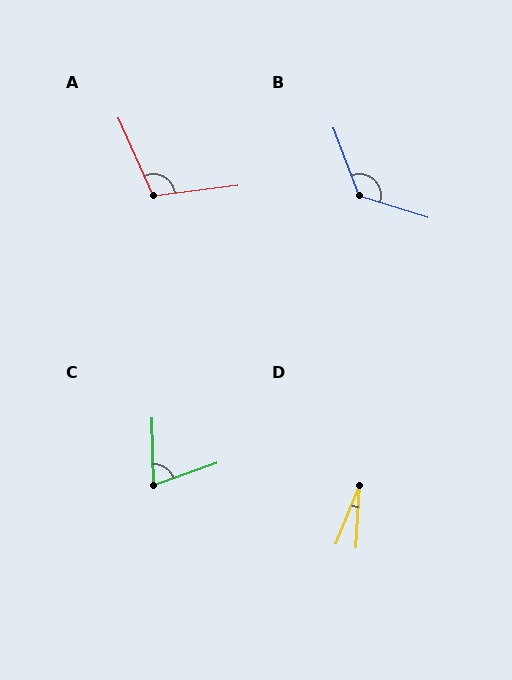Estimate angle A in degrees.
Approximately 107 degrees.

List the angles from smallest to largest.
D (19°), C (72°), A (107°), B (128°).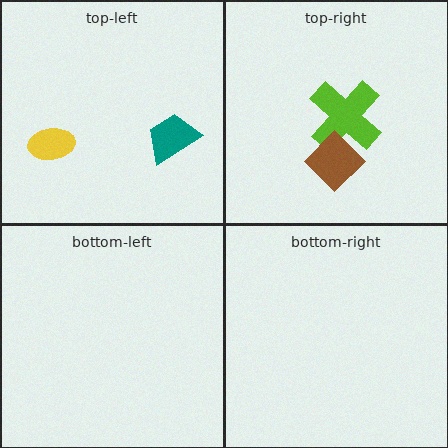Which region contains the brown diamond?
The top-right region.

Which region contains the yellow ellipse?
The top-left region.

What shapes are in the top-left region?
The yellow ellipse, the teal trapezoid.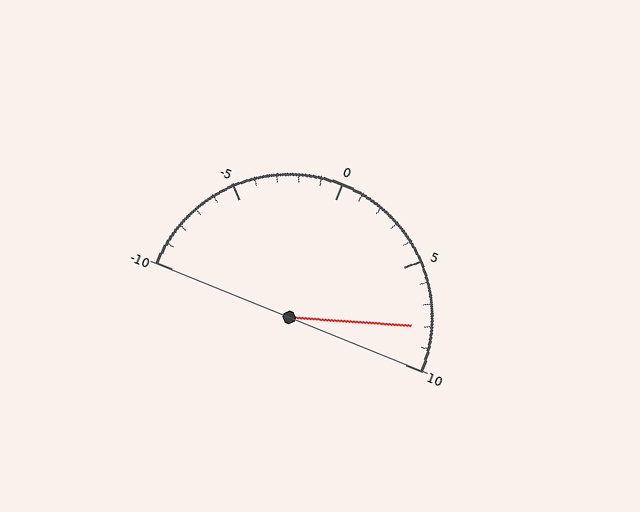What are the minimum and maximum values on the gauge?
The gauge ranges from -10 to 10.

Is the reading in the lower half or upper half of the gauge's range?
The reading is in the upper half of the range (-10 to 10).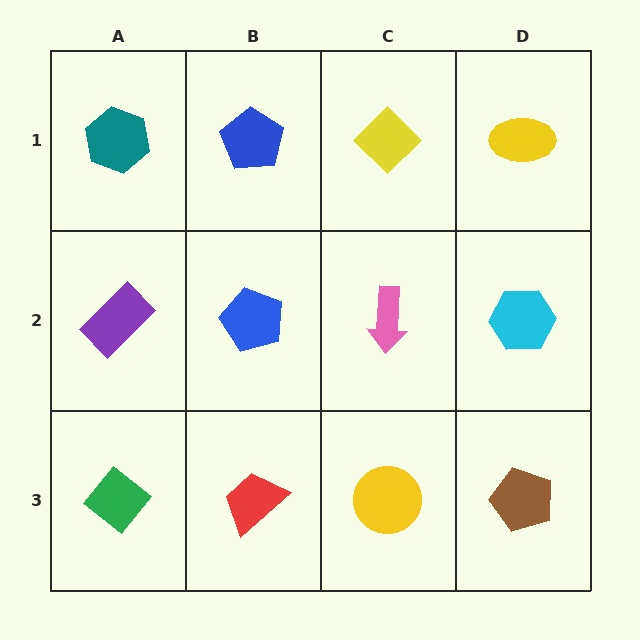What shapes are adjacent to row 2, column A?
A teal hexagon (row 1, column A), a green diamond (row 3, column A), a blue pentagon (row 2, column B).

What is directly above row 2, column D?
A yellow ellipse.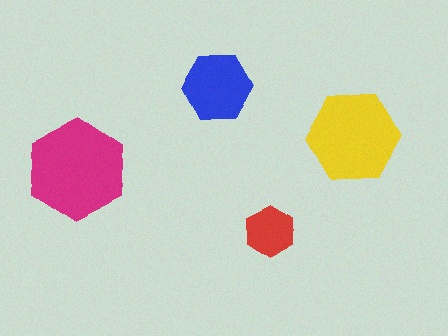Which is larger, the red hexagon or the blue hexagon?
The blue one.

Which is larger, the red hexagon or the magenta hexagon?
The magenta one.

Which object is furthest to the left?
The magenta hexagon is leftmost.